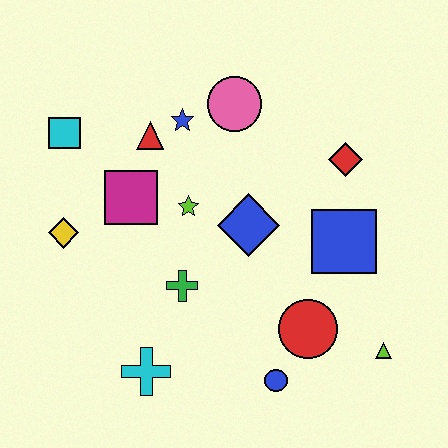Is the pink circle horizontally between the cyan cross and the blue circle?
Yes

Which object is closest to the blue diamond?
The lime star is closest to the blue diamond.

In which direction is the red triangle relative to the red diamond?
The red triangle is to the left of the red diamond.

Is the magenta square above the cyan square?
No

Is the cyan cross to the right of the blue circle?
No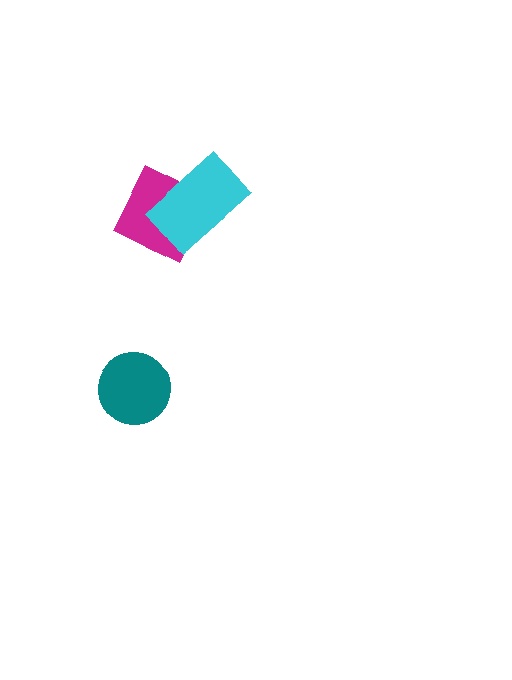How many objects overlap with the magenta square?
1 object overlaps with the magenta square.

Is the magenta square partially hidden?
Yes, it is partially covered by another shape.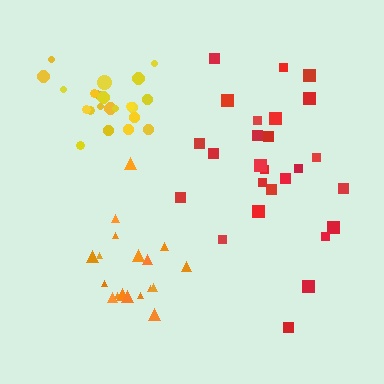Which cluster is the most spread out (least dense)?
Red.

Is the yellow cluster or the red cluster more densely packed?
Yellow.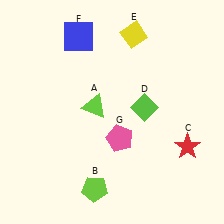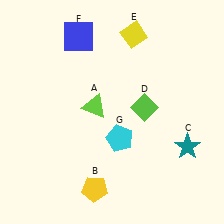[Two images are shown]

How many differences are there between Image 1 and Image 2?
There are 3 differences between the two images.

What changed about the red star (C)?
In Image 1, C is red. In Image 2, it changed to teal.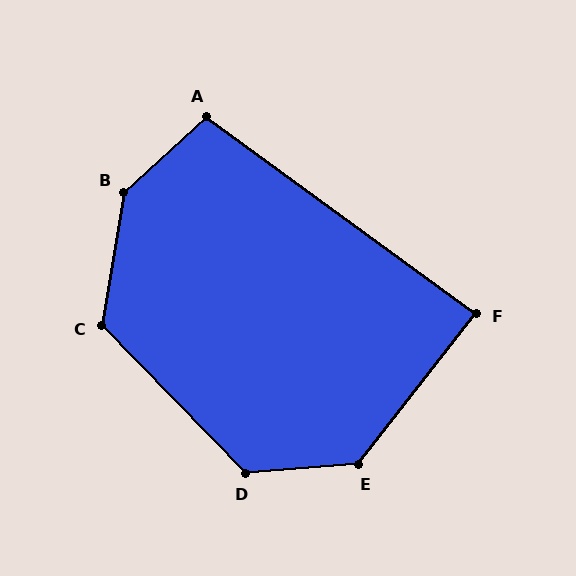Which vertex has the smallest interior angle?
F, at approximately 88 degrees.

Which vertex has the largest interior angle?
B, at approximately 142 degrees.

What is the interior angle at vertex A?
Approximately 101 degrees (obtuse).